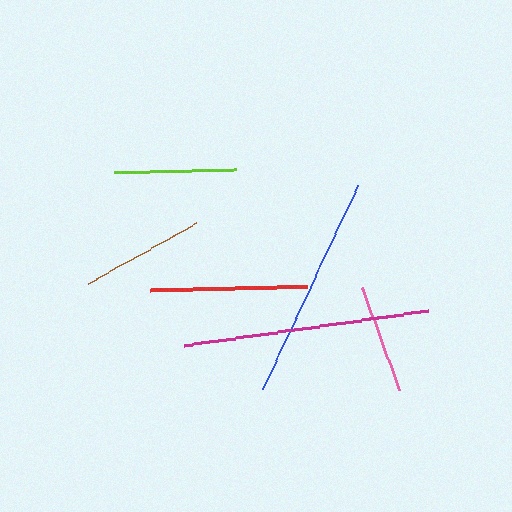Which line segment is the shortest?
The pink line is the shortest at approximately 108 pixels.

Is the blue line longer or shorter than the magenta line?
The magenta line is longer than the blue line.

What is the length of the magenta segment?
The magenta segment is approximately 246 pixels long.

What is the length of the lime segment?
The lime segment is approximately 123 pixels long.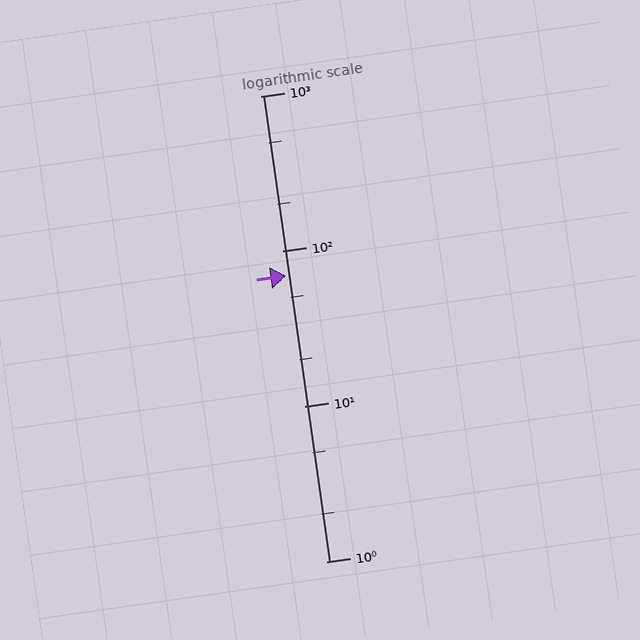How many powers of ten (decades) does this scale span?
The scale spans 3 decades, from 1 to 1000.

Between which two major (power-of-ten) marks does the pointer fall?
The pointer is between 10 and 100.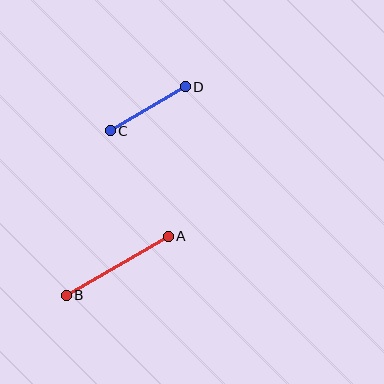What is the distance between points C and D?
The distance is approximately 87 pixels.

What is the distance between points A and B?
The distance is approximately 118 pixels.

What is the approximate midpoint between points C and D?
The midpoint is at approximately (148, 109) pixels.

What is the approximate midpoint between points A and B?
The midpoint is at approximately (117, 266) pixels.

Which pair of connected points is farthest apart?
Points A and B are farthest apart.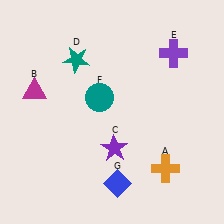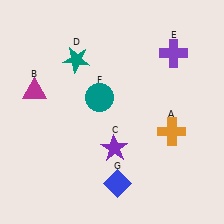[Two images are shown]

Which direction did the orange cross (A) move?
The orange cross (A) moved up.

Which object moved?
The orange cross (A) moved up.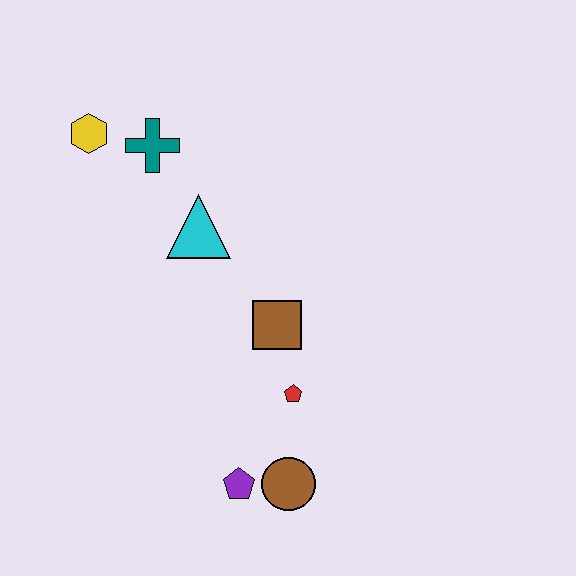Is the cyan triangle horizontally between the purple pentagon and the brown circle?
No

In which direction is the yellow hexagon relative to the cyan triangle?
The yellow hexagon is to the left of the cyan triangle.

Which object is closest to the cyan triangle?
The teal cross is closest to the cyan triangle.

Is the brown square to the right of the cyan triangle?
Yes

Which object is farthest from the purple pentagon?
The yellow hexagon is farthest from the purple pentagon.